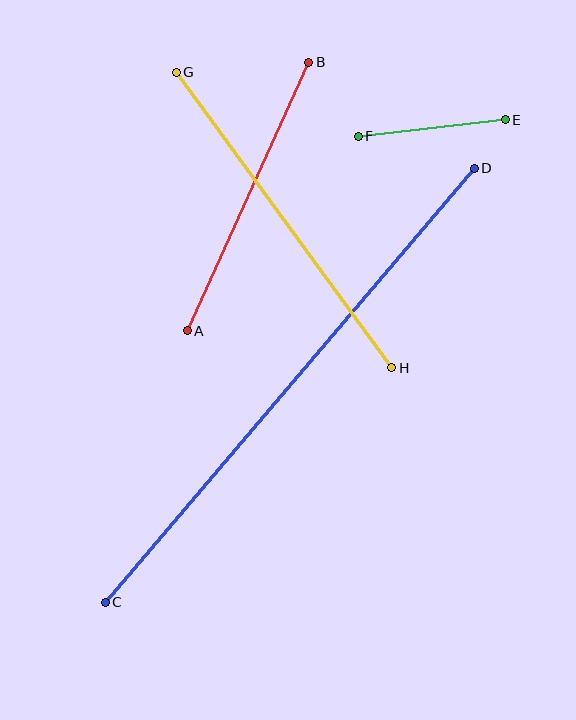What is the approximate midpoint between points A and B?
The midpoint is at approximately (248, 196) pixels.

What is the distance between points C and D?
The distance is approximately 570 pixels.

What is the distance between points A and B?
The distance is approximately 295 pixels.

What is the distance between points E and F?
The distance is approximately 148 pixels.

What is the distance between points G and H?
The distance is approximately 366 pixels.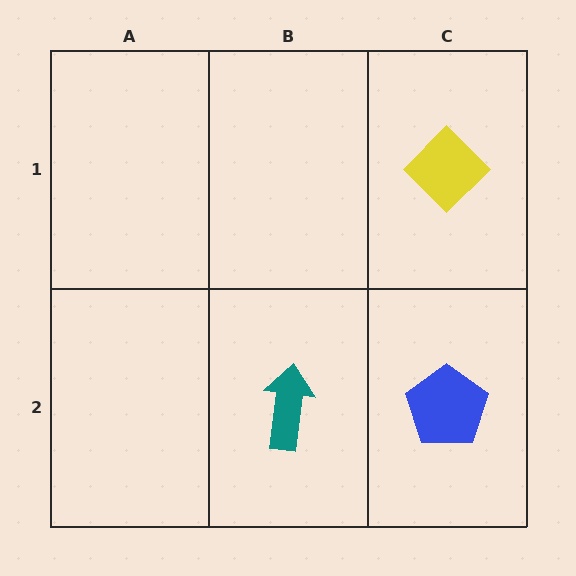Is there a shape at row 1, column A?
No, that cell is empty.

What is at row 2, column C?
A blue pentagon.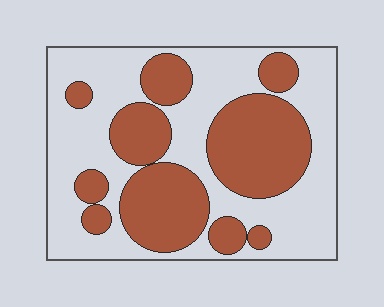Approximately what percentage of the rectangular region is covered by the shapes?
Approximately 40%.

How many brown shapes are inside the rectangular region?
10.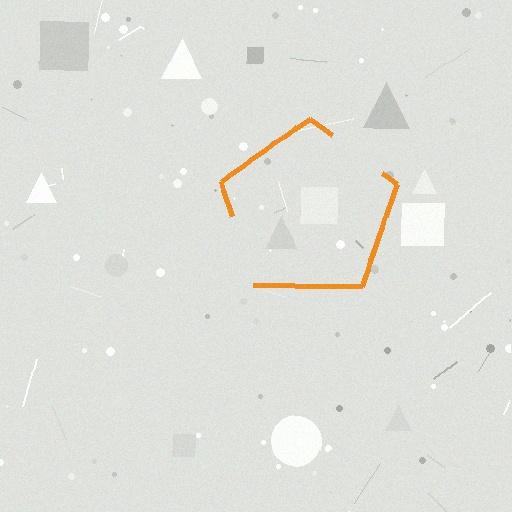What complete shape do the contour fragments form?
The contour fragments form a pentagon.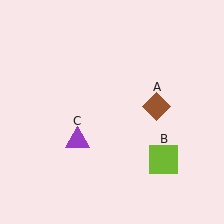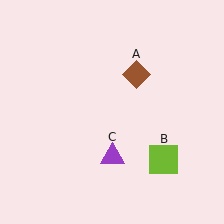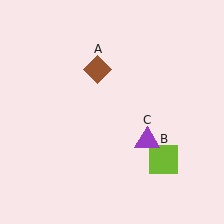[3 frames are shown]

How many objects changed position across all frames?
2 objects changed position: brown diamond (object A), purple triangle (object C).